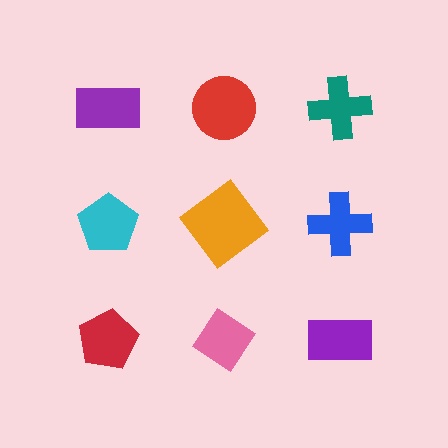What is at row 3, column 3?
A purple rectangle.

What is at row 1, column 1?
A purple rectangle.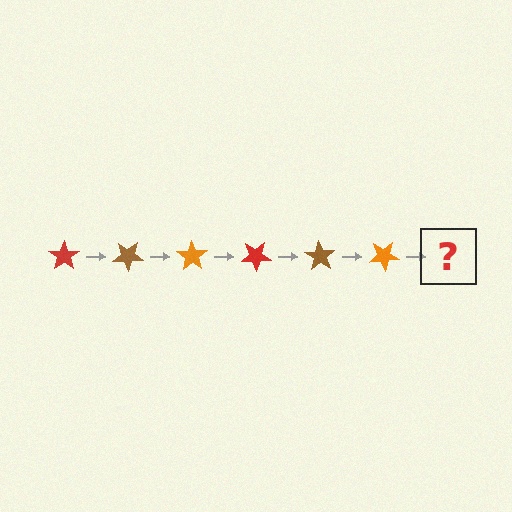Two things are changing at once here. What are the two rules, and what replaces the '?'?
The two rules are that it rotates 35 degrees each step and the color cycles through red, brown, and orange. The '?' should be a red star, rotated 210 degrees from the start.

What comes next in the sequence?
The next element should be a red star, rotated 210 degrees from the start.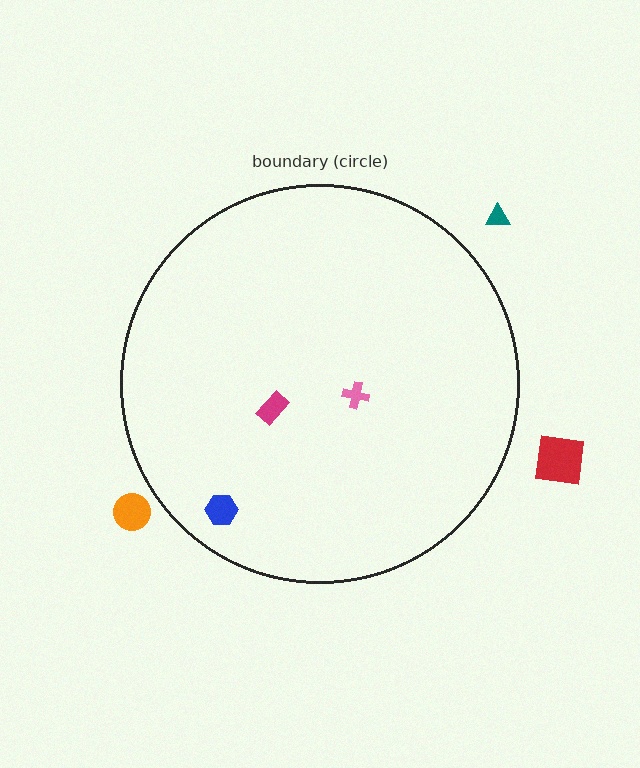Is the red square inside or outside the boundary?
Outside.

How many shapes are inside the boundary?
3 inside, 3 outside.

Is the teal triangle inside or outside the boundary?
Outside.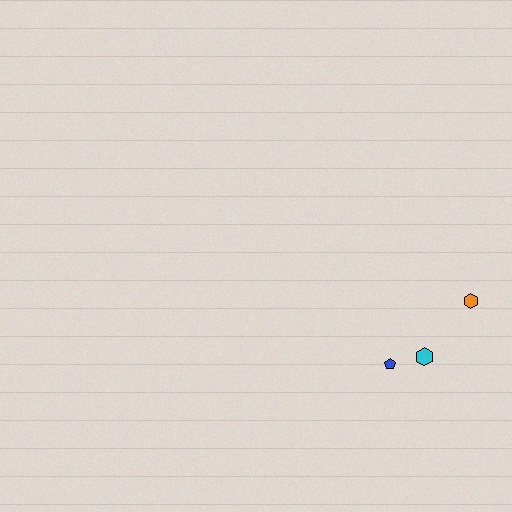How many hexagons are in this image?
There are 2 hexagons.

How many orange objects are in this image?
There is 1 orange object.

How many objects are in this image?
There are 3 objects.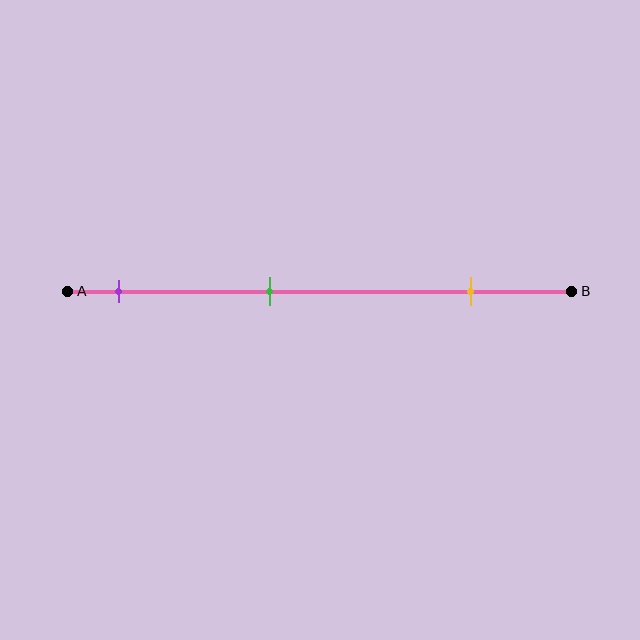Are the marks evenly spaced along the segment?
Yes, the marks are approximately evenly spaced.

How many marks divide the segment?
There are 3 marks dividing the segment.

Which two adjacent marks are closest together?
The purple and green marks are the closest adjacent pair.